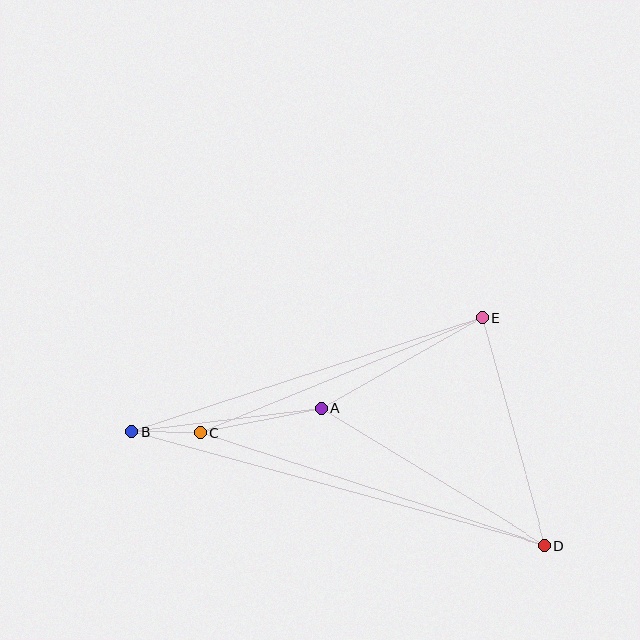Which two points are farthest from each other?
Points B and D are farthest from each other.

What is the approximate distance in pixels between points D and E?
The distance between D and E is approximately 236 pixels.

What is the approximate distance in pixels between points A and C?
The distance between A and C is approximately 124 pixels.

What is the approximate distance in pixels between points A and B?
The distance between A and B is approximately 191 pixels.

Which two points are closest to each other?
Points B and C are closest to each other.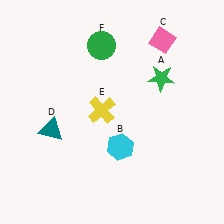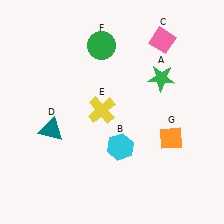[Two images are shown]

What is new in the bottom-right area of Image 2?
An orange diamond (G) was added in the bottom-right area of Image 2.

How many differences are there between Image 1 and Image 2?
There is 1 difference between the two images.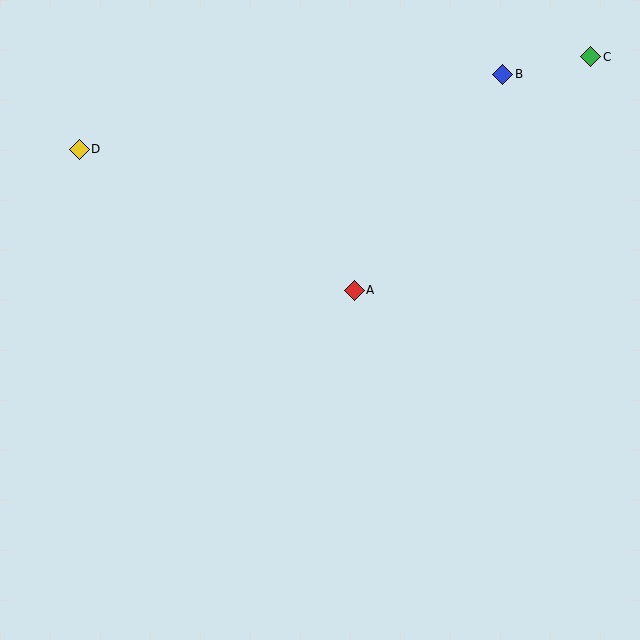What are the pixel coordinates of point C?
Point C is at (591, 57).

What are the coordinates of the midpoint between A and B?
The midpoint between A and B is at (428, 182).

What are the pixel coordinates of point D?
Point D is at (79, 149).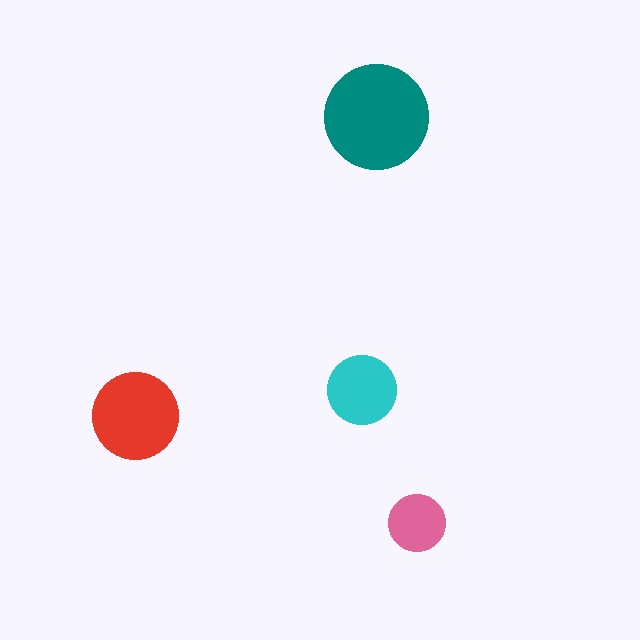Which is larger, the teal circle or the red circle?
The teal one.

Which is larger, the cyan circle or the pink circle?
The cyan one.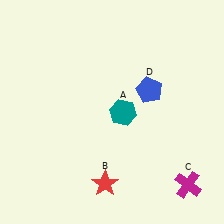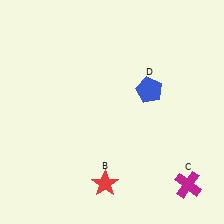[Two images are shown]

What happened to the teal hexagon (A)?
The teal hexagon (A) was removed in Image 2. It was in the bottom-right area of Image 1.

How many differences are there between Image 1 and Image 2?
There is 1 difference between the two images.